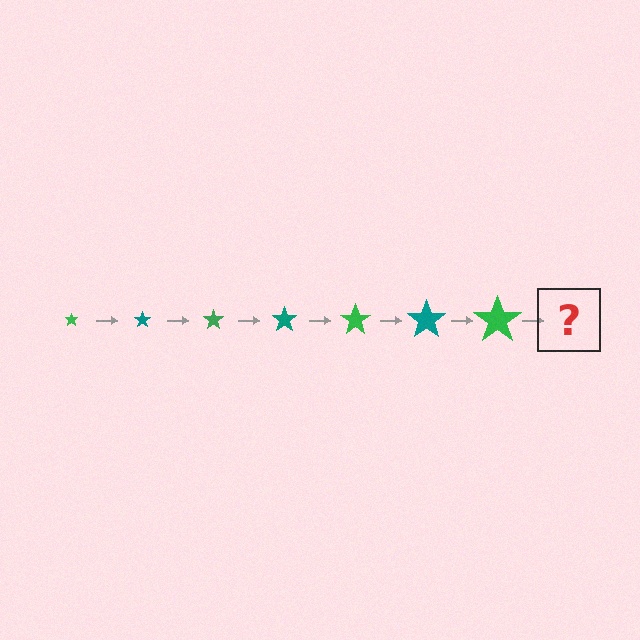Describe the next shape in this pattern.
It should be a teal star, larger than the previous one.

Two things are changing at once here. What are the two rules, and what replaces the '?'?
The two rules are that the star grows larger each step and the color cycles through green and teal. The '?' should be a teal star, larger than the previous one.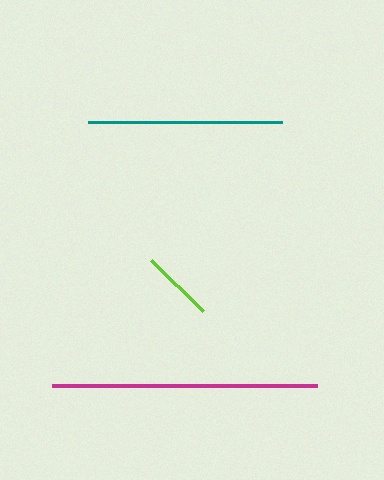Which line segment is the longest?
The magenta line is the longest at approximately 265 pixels.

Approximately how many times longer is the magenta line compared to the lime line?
The magenta line is approximately 3.6 times the length of the lime line.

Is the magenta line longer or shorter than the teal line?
The magenta line is longer than the teal line.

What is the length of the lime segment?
The lime segment is approximately 74 pixels long.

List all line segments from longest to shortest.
From longest to shortest: magenta, teal, lime.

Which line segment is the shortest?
The lime line is the shortest at approximately 74 pixels.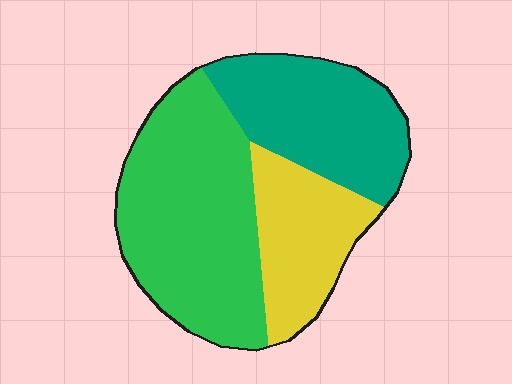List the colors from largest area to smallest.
From largest to smallest: green, teal, yellow.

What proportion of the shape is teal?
Teal covers roughly 30% of the shape.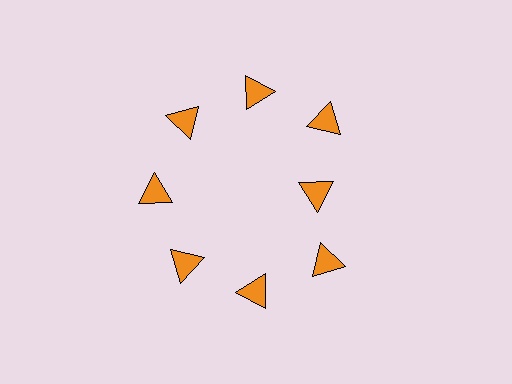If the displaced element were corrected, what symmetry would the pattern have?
It would have 8-fold rotational symmetry — the pattern would map onto itself every 45 degrees.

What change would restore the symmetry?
The symmetry would be restored by moving it outward, back onto the ring so that all 8 triangles sit at equal angles and equal distance from the center.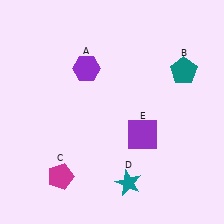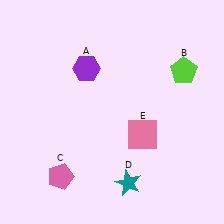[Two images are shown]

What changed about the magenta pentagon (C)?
In Image 1, C is magenta. In Image 2, it changed to pink.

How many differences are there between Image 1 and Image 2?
There are 3 differences between the two images.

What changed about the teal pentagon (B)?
In Image 1, B is teal. In Image 2, it changed to lime.